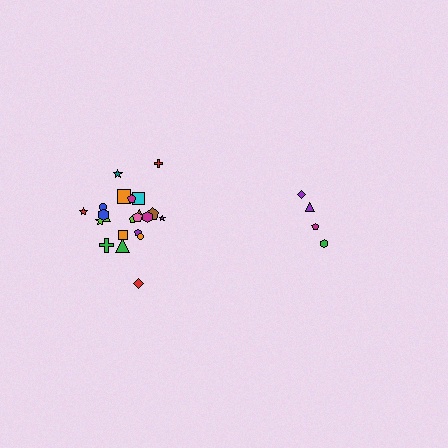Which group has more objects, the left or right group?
The left group.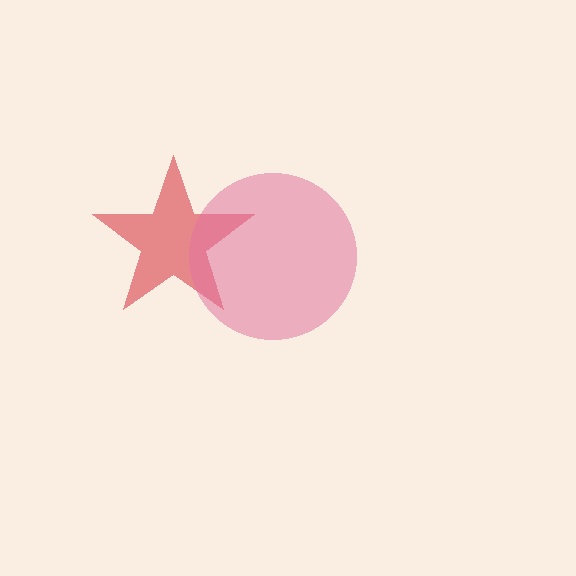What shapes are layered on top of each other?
The layered shapes are: a red star, a pink circle.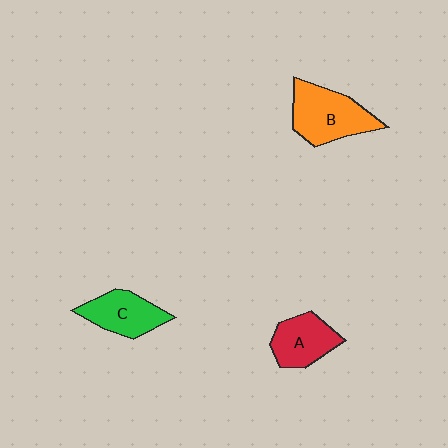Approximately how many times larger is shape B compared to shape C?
Approximately 1.3 times.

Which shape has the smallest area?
Shape A (red).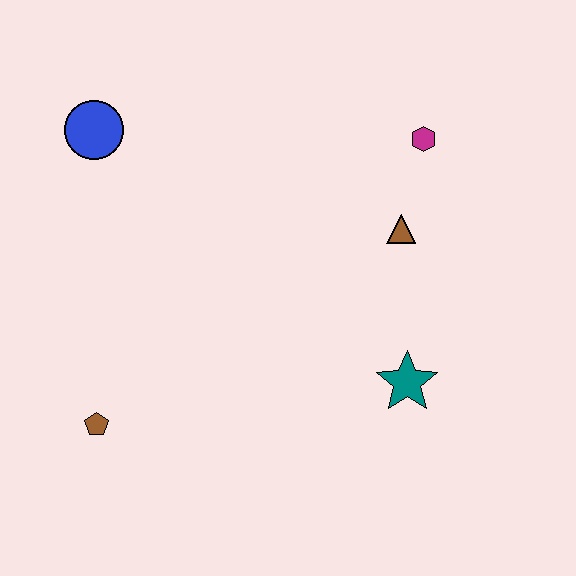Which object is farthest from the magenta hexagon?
The brown pentagon is farthest from the magenta hexagon.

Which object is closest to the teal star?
The brown triangle is closest to the teal star.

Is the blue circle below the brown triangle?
No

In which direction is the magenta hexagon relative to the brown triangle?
The magenta hexagon is above the brown triangle.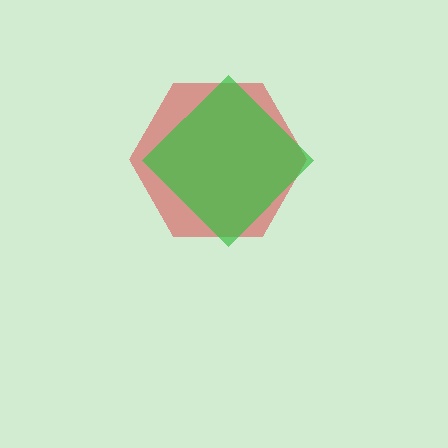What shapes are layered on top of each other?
The layered shapes are: a red hexagon, a green diamond.